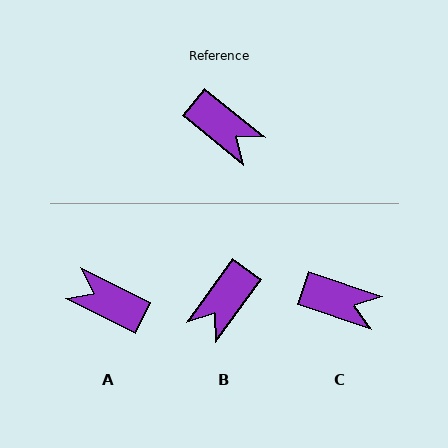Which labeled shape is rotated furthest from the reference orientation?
A, about 167 degrees away.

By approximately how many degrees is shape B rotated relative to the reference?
Approximately 86 degrees clockwise.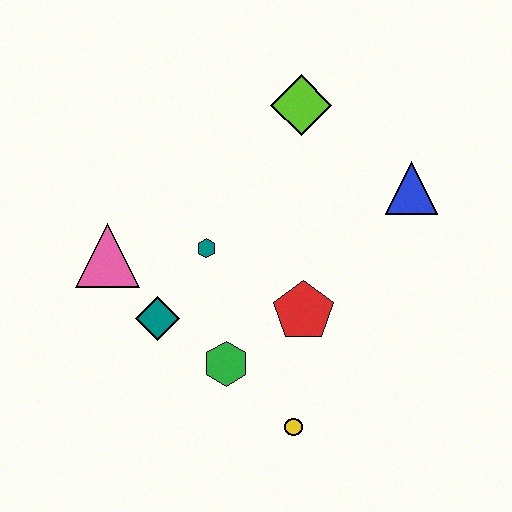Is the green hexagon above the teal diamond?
No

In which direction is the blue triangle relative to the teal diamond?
The blue triangle is to the right of the teal diamond.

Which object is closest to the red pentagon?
The green hexagon is closest to the red pentagon.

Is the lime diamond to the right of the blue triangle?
No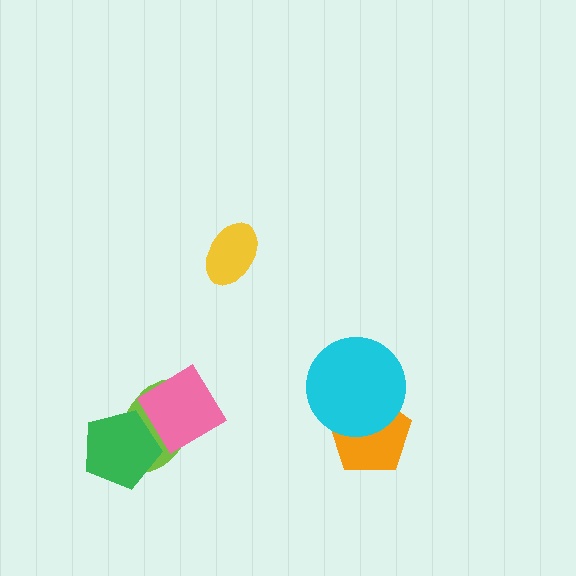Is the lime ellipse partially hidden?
Yes, it is partially covered by another shape.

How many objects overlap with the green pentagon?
1 object overlaps with the green pentagon.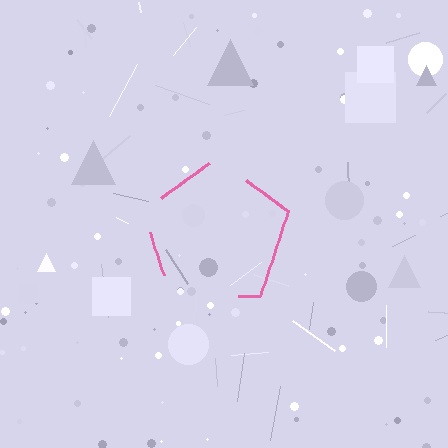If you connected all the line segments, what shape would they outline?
They would outline a pentagon.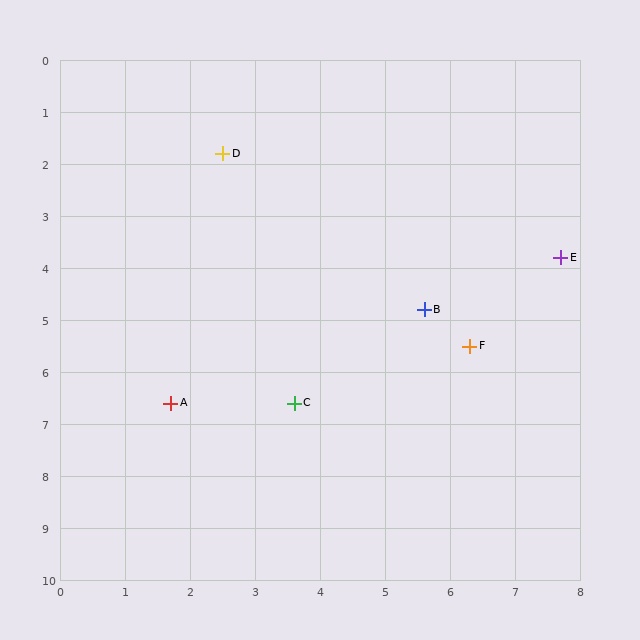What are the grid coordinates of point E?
Point E is at approximately (7.7, 3.8).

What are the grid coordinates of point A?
Point A is at approximately (1.7, 6.6).